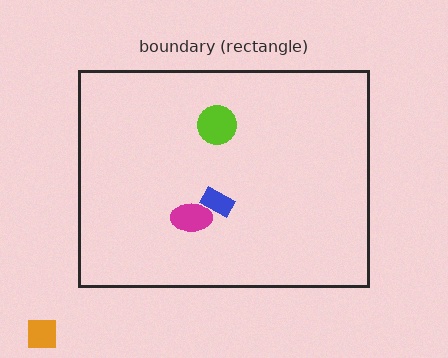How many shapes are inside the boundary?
3 inside, 1 outside.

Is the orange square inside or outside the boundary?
Outside.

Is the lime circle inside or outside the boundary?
Inside.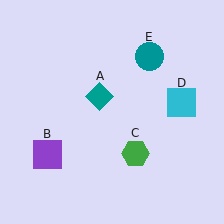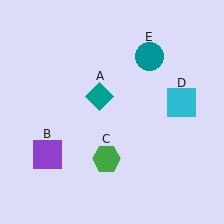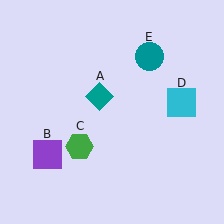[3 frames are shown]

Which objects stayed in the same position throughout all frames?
Teal diamond (object A) and purple square (object B) and cyan square (object D) and teal circle (object E) remained stationary.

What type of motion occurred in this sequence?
The green hexagon (object C) rotated clockwise around the center of the scene.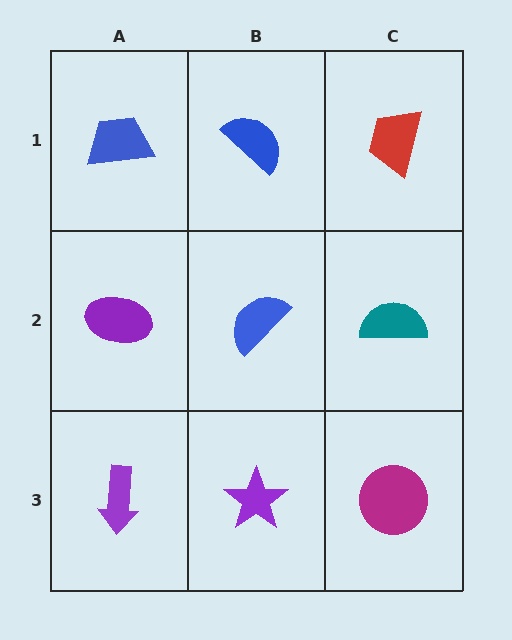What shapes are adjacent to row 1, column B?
A blue semicircle (row 2, column B), a blue trapezoid (row 1, column A), a red trapezoid (row 1, column C).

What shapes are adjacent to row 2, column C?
A red trapezoid (row 1, column C), a magenta circle (row 3, column C), a blue semicircle (row 2, column B).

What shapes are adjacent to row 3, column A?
A purple ellipse (row 2, column A), a purple star (row 3, column B).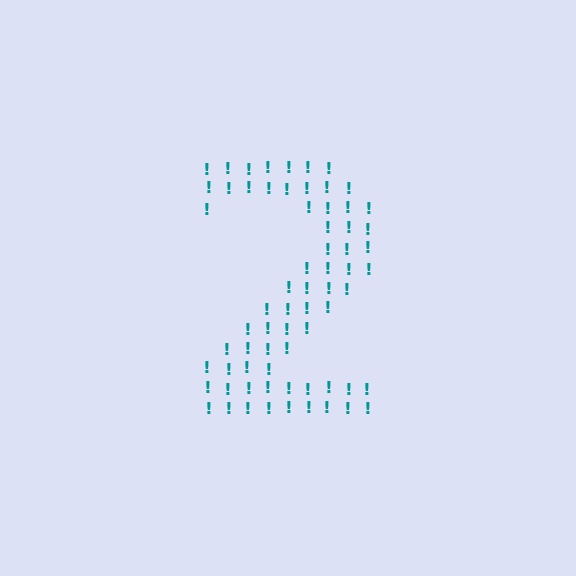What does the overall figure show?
The overall figure shows the digit 2.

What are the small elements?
The small elements are exclamation marks.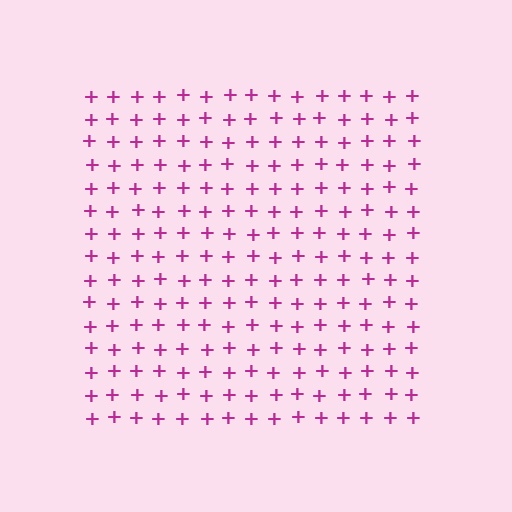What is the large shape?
The large shape is a square.